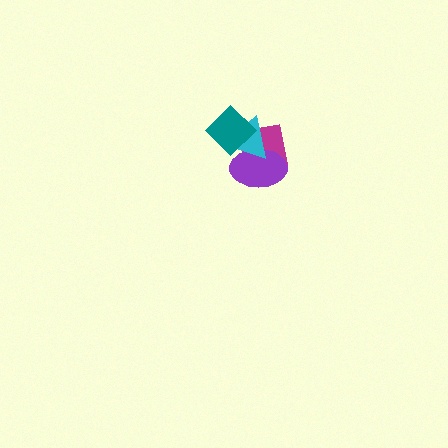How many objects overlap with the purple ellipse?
3 objects overlap with the purple ellipse.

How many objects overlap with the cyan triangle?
3 objects overlap with the cyan triangle.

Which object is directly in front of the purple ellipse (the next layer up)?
The cyan triangle is directly in front of the purple ellipse.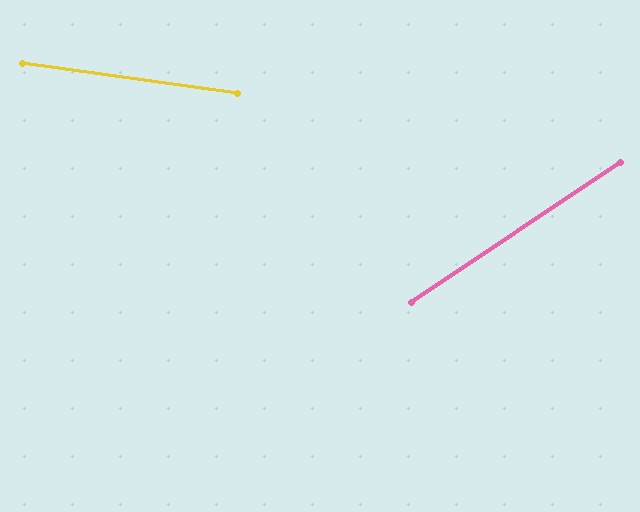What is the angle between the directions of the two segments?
Approximately 42 degrees.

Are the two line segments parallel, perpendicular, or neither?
Neither parallel nor perpendicular — they differ by about 42°.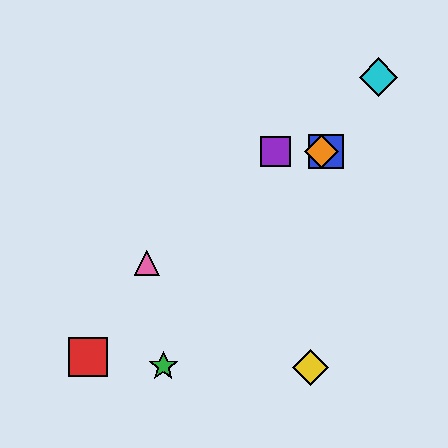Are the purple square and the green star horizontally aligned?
No, the purple square is at y≈152 and the green star is at y≈366.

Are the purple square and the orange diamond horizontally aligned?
Yes, both are at y≈152.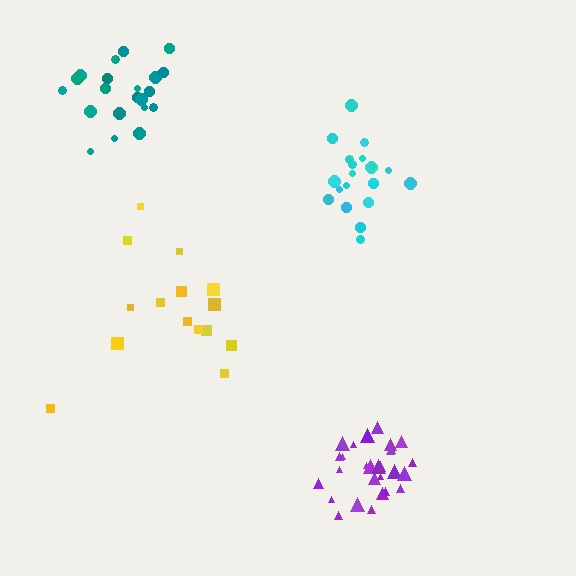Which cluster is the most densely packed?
Purple.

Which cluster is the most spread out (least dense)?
Yellow.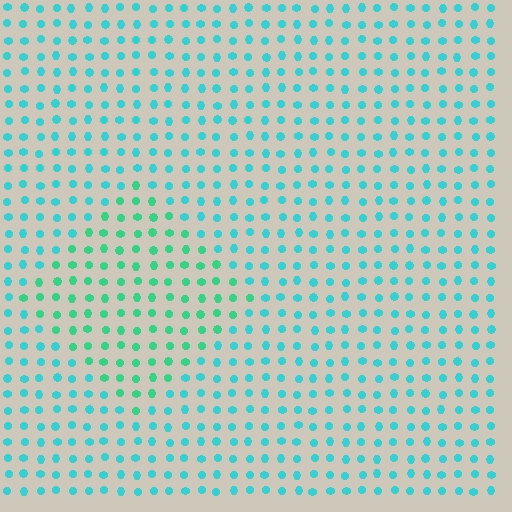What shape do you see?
I see a diamond.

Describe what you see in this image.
The image is filled with small cyan elements in a uniform arrangement. A diamond-shaped region is visible where the elements are tinted to a slightly different hue, forming a subtle color boundary.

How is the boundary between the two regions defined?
The boundary is defined purely by a slight shift in hue (about 30 degrees). Spacing, size, and orientation are identical on both sides.